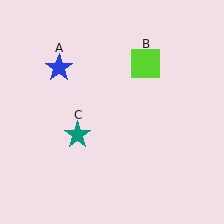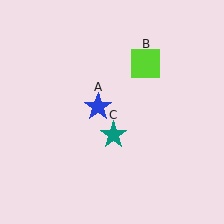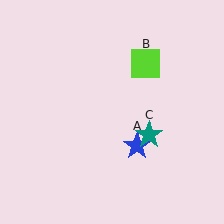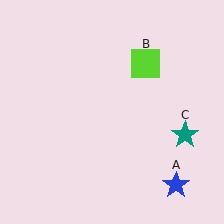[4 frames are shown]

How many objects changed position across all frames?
2 objects changed position: blue star (object A), teal star (object C).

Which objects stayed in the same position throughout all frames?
Lime square (object B) remained stationary.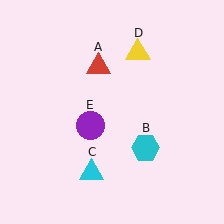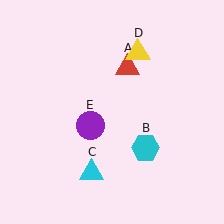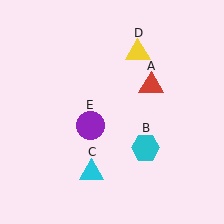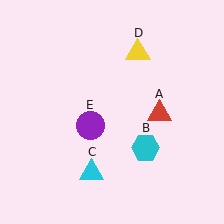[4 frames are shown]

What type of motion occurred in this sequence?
The red triangle (object A) rotated clockwise around the center of the scene.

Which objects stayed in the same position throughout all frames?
Cyan hexagon (object B) and cyan triangle (object C) and yellow triangle (object D) and purple circle (object E) remained stationary.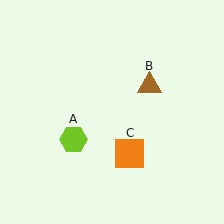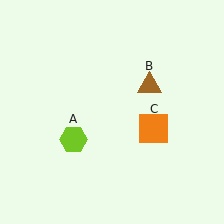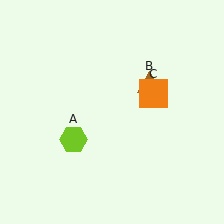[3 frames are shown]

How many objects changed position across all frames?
1 object changed position: orange square (object C).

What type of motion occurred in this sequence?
The orange square (object C) rotated counterclockwise around the center of the scene.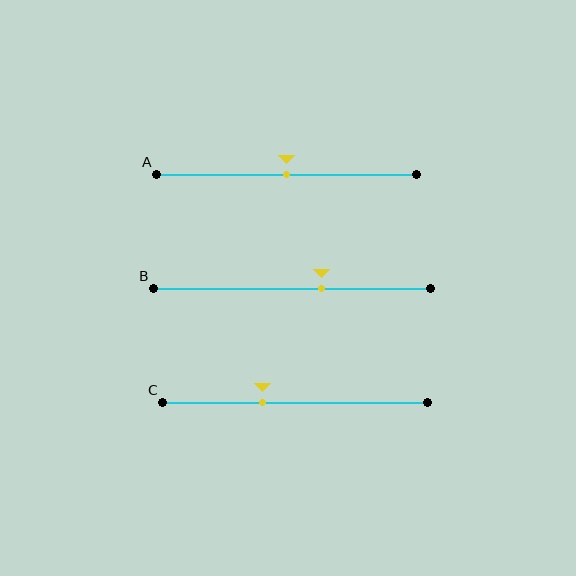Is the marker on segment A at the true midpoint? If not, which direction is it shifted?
Yes, the marker on segment A is at the true midpoint.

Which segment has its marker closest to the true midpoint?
Segment A has its marker closest to the true midpoint.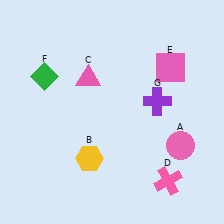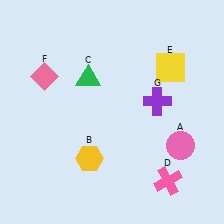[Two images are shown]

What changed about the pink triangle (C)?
In Image 1, C is pink. In Image 2, it changed to green.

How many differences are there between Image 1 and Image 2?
There are 3 differences between the two images.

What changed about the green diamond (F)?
In Image 1, F is green. In Image 2, it changed to pink.